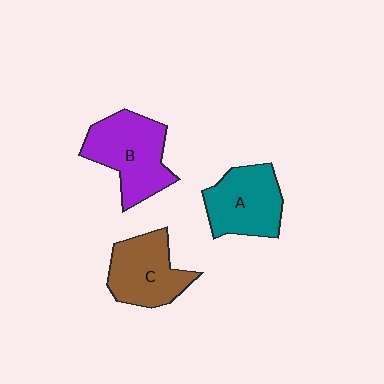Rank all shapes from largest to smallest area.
From largest to smallest: B (purple), A (teal), C (brown).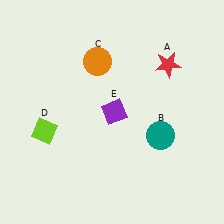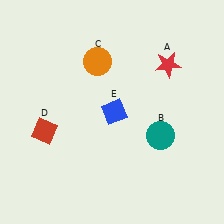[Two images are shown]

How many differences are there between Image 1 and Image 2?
There are 2 differences between the two images.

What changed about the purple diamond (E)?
In Image 1, E is purple. In Image 2, it changed to blue.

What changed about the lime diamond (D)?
In Image 1, D is lime. In Image 2, it changed to red.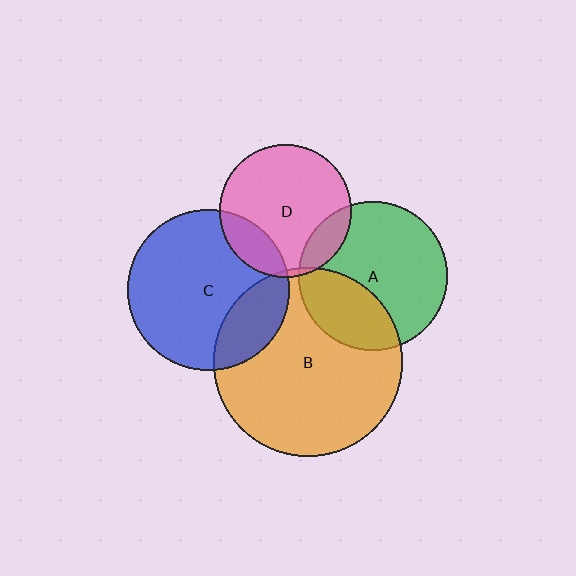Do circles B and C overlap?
Yes.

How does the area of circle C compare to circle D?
Approximately 1.5 times.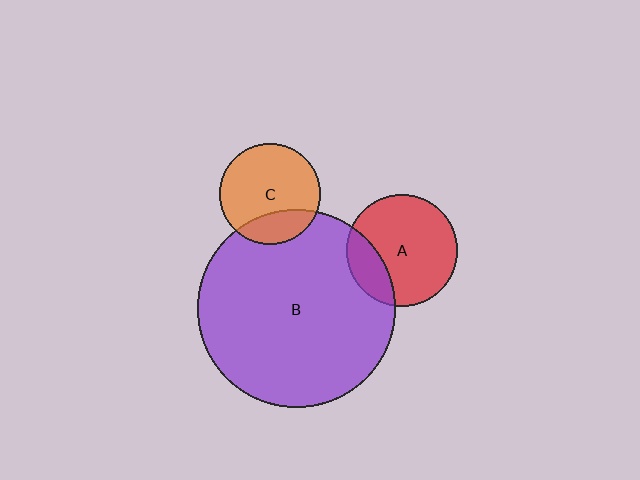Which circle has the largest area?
Circle B (purple).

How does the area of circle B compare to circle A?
Approximately 3.2 times.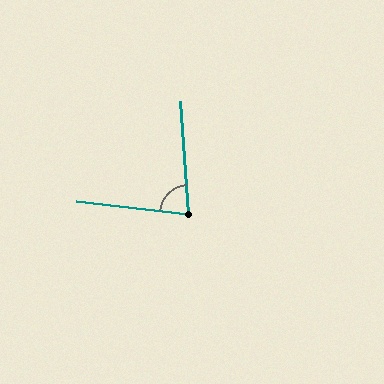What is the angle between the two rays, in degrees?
Approximately 80 degrees.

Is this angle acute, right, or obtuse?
It is acute.